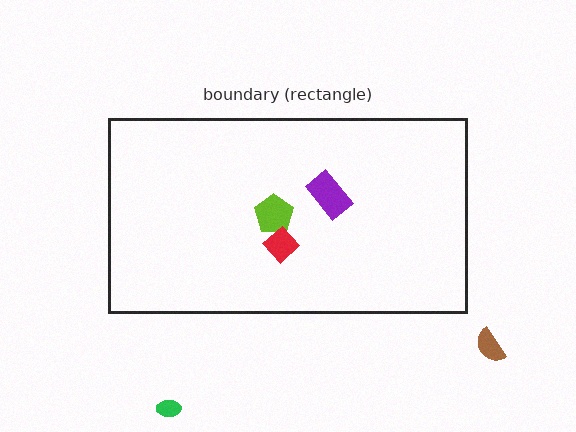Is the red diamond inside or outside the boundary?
Inside.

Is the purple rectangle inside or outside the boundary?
Inside.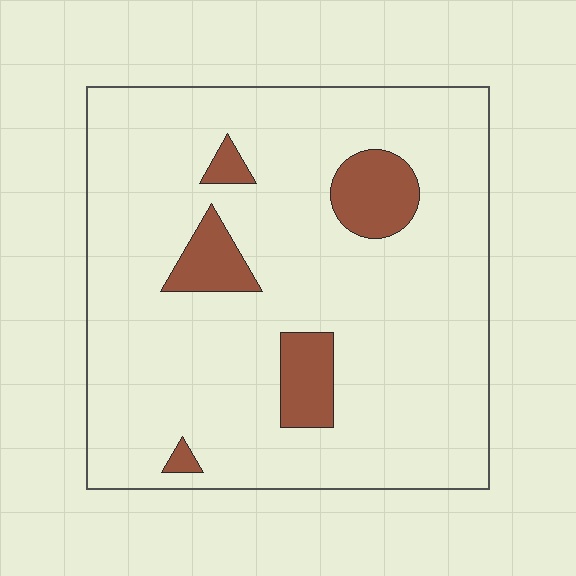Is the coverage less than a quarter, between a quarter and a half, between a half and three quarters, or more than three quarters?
Less than a quarter.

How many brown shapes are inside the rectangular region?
5.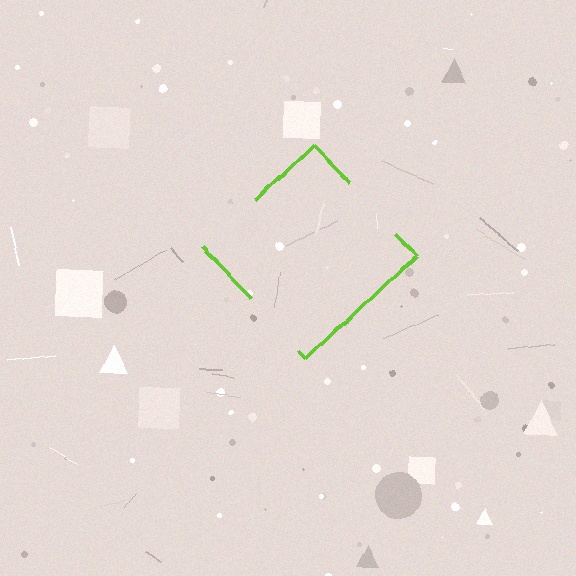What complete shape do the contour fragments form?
The contour fragments form a diamond.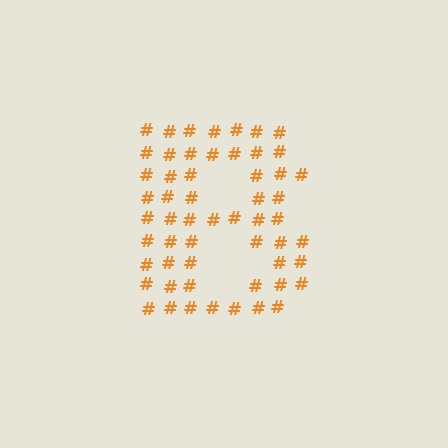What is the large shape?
The large shape is the letter B.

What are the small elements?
The small elements are hash symbols.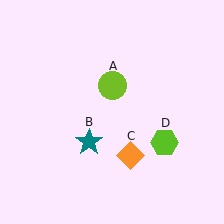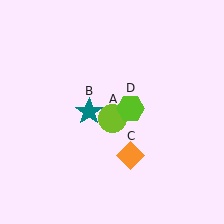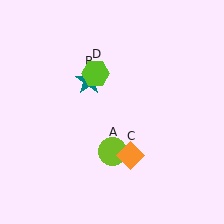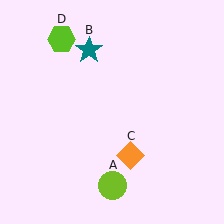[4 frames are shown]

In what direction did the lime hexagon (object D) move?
The lime hexagon (object D) moved up and to the left.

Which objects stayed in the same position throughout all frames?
Orange diamond (object C) remained stationary.